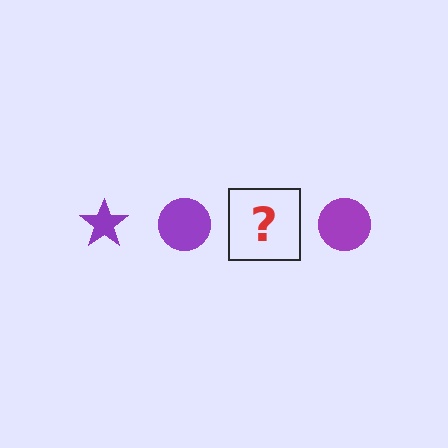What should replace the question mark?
The question mark should be replaced with a purple star.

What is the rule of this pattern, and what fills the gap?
The rule is that the pattern cycles through star, circle shapes in purple. The gap should be filled with a purple star.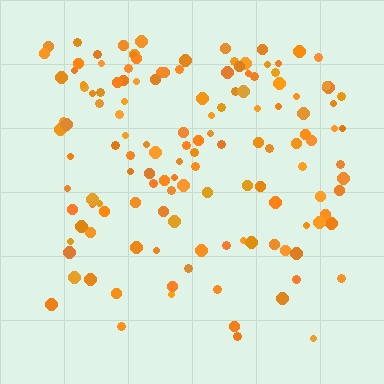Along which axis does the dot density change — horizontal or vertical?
Vertical.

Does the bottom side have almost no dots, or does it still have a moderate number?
Still a moderate number, just noticeably fewer than the top.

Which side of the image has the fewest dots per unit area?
The bottom.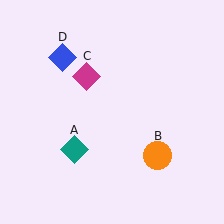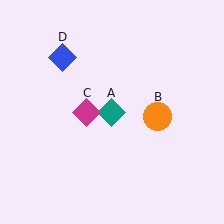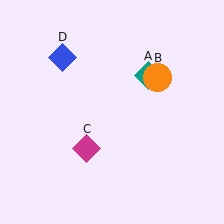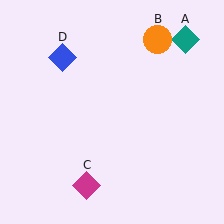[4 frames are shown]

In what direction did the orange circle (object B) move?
The orange circle (object B) moved up.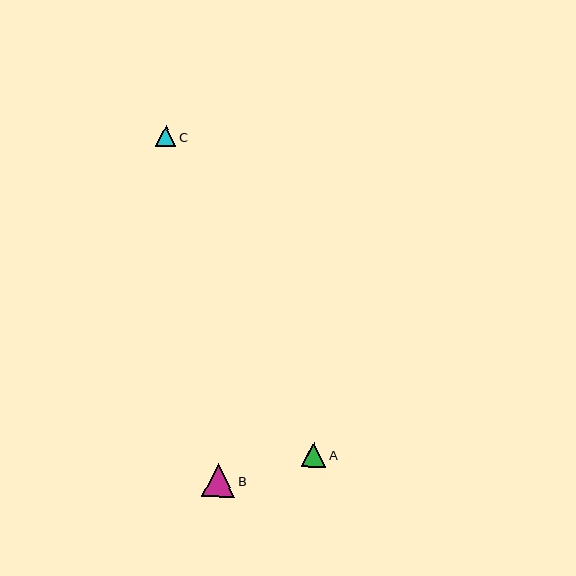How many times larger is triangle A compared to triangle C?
Triangle A is approximately 1.2 times the size of triangle C.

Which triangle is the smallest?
Triangle C is the smallest with a size of approximately 21 pixels.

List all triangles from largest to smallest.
From largest to smallest: B, A, C.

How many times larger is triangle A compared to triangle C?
Triangle A is approximately 1.2 times the size of triangle C.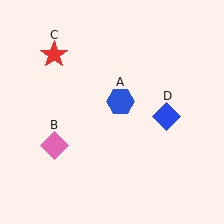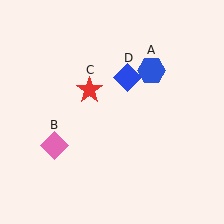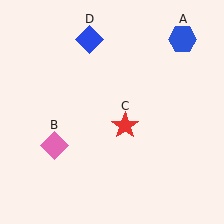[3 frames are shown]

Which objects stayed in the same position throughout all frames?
Pink diamond (object B) remained stationary.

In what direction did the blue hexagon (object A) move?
The blue hexagon (object A) moved up and to the right.